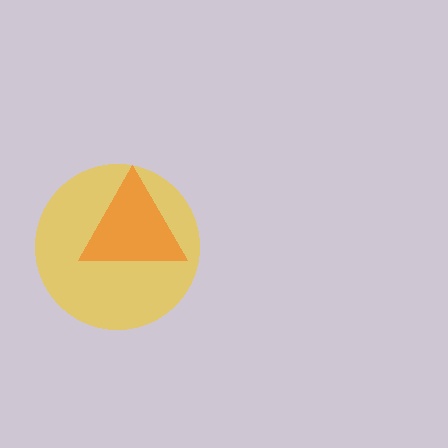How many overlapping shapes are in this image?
There are 2 overlapping shapes in the image.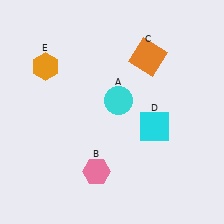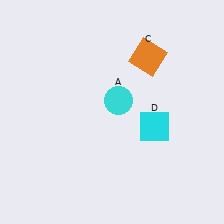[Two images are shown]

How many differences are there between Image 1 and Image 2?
There are 2 differences between the two images.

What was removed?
The orange hexagon (E), the pink hexagon (B) were removed in Image 2.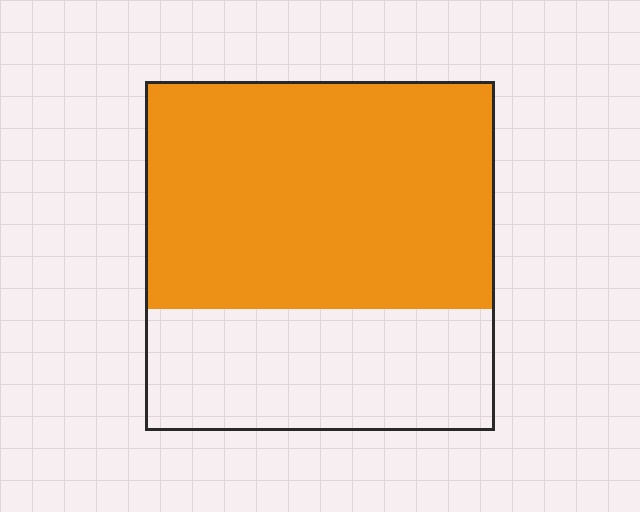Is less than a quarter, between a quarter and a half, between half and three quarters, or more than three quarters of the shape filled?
Between half and three quarters.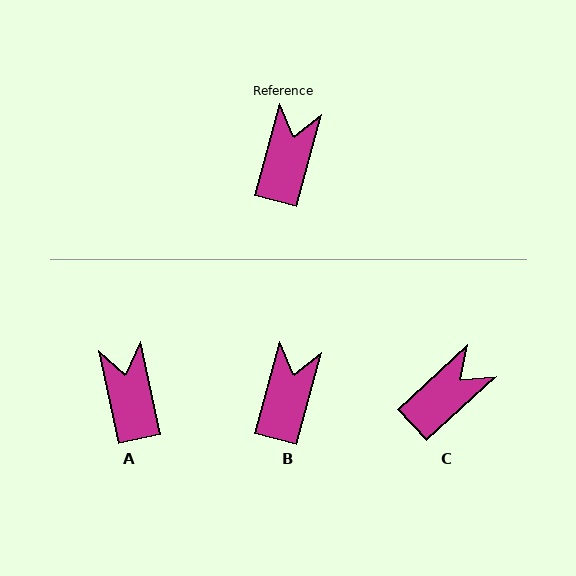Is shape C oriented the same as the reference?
No, it is off by about 32 degrees.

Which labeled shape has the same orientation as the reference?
B.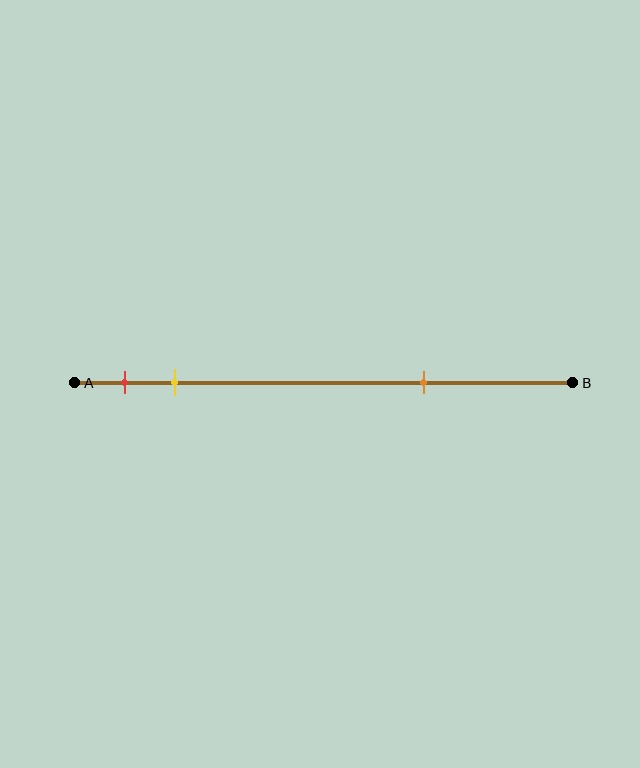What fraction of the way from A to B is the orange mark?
The orange mark is approximately 70% (0.7) of the way from A to B.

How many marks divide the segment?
There are 3 marks dividing the segment.